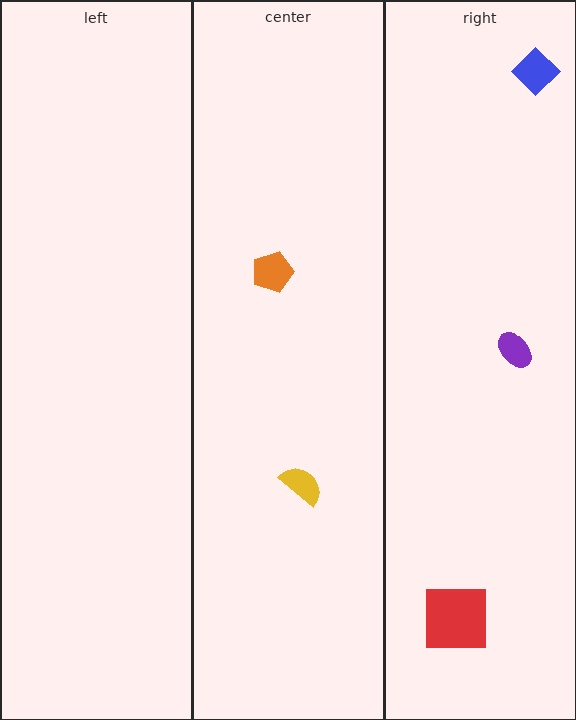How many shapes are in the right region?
3.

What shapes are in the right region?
The blue diamond, the purple ellipse, the red square.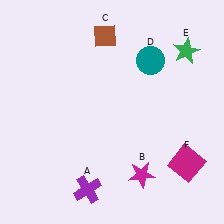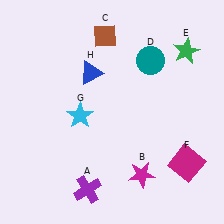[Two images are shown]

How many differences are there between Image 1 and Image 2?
There are 2 differences between the two images.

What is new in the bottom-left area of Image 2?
A cyan star (G) was added in the bottom-left area of Image 2.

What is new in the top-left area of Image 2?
A blue triangle (H) was added in the top-left area of Image 2.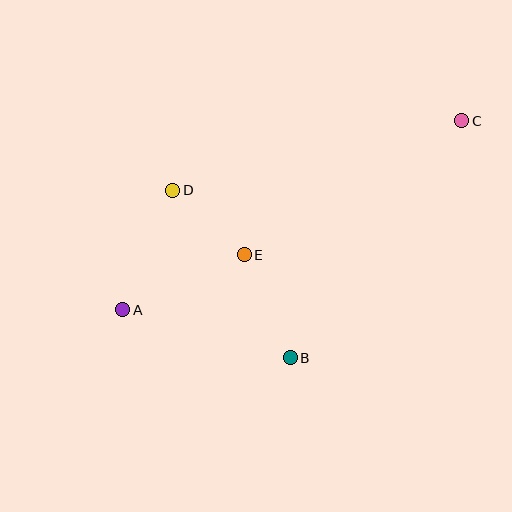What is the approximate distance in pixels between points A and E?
The distance between A and E is approximately 133 pixels.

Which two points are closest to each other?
Points D and E are closest to each other.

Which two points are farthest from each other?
Points A and C are farthest from each other.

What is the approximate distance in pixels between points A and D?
The distance between A and D is approximately 129 pixels.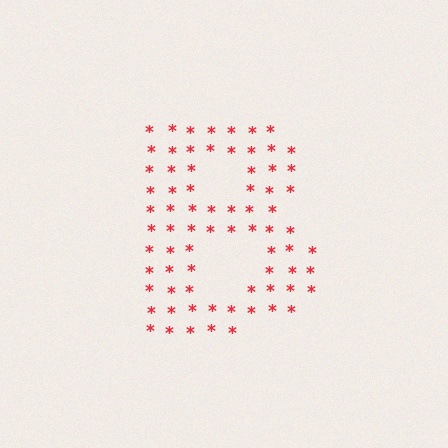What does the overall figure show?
The overall figure shows the letter B.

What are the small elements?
The small elements are asterisks.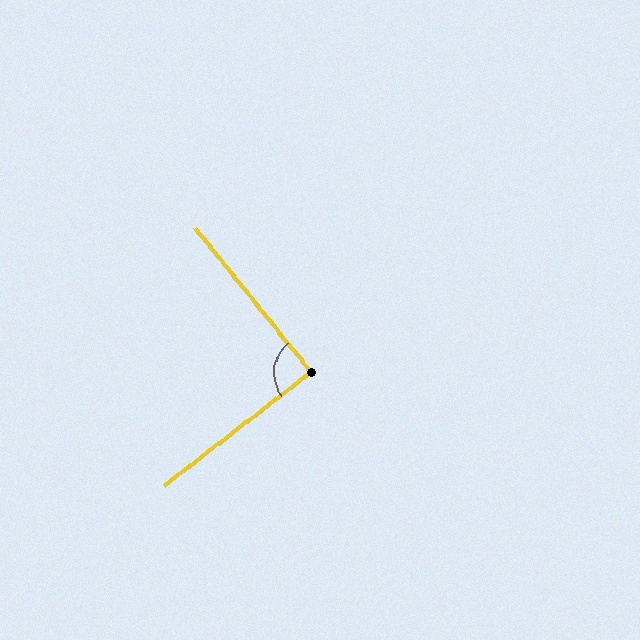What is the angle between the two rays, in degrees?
Approximately 89 degrees.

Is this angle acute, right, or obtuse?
It is approximately a right angle.